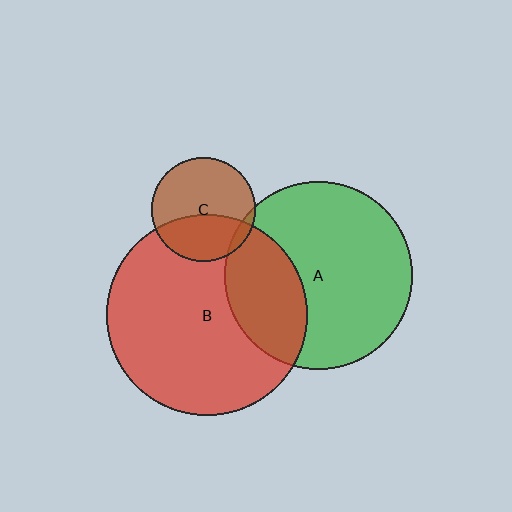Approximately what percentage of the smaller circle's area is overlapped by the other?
Approximately 5%.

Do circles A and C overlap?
Yes.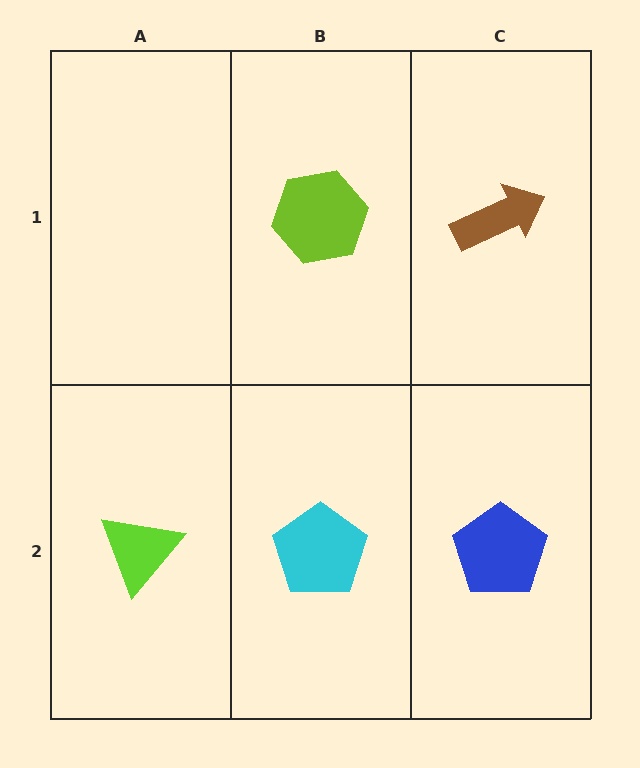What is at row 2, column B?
A cyan pentagon.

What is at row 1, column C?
A brown arrow.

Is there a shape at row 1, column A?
No, that cell is empty.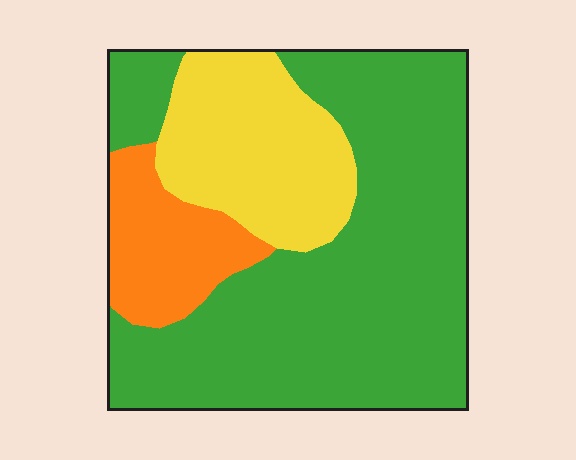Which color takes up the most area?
Green, at roughly 65%.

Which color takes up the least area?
Orange, at roughly 15%.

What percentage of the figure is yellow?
Yellow covers roughly 25% of the figure.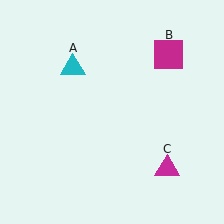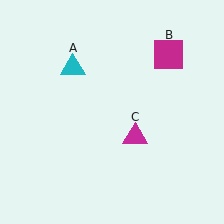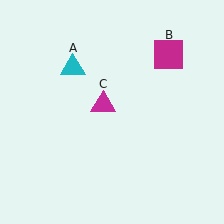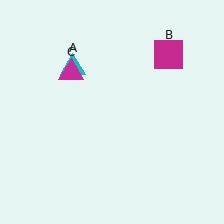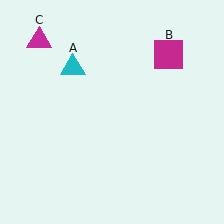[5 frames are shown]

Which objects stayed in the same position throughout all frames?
Cyan triangle (object A) and magenta square (object B) remained stationary.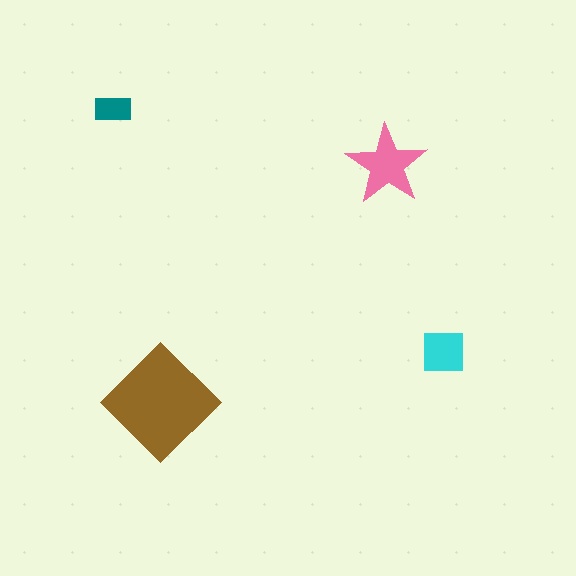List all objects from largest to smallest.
The brown diamond, the pink star, the cyan square, the teal rectangle.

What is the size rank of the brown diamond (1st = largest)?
1st.